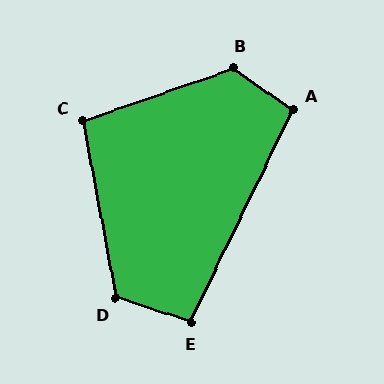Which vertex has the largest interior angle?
B, at approximately 126 degrees.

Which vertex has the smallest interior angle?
E, at approximately 98 degrees.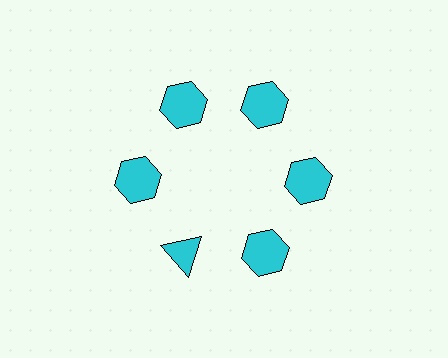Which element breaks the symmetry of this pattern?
The cyan triangle at roughly the 7 o'clock position breaks the symmetry. All other shapes are cyan hexagons.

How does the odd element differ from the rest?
It has a different shape: triangle instead of hexagon.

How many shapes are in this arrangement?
There are 6 shapes arranged in a ring pattern.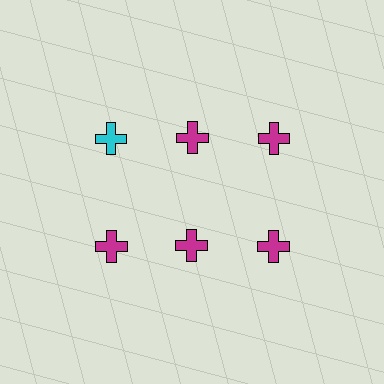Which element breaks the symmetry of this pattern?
The cyan cross in the top row, leftmost column breaks the symmetry. All other shapes are magenta crosses.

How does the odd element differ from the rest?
It has a different color: cyan instead of magenta.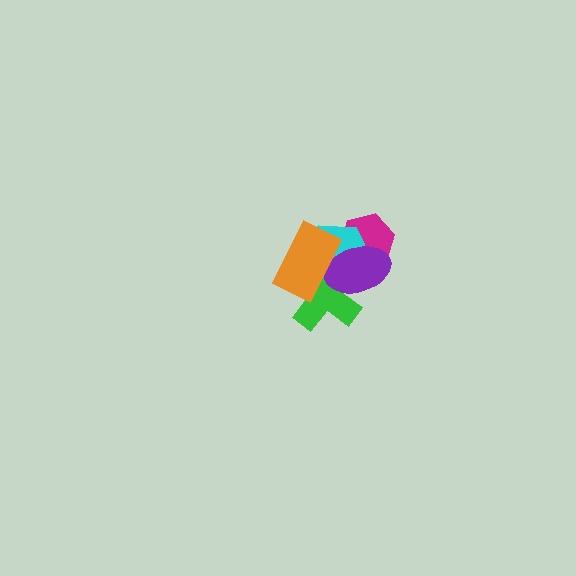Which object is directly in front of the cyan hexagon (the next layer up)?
The green cross is directly in front of the cyan hexagon.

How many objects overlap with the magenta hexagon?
2 objects overlap with the magenta hexagon.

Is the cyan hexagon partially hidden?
Yes, it is partially covered by another shape.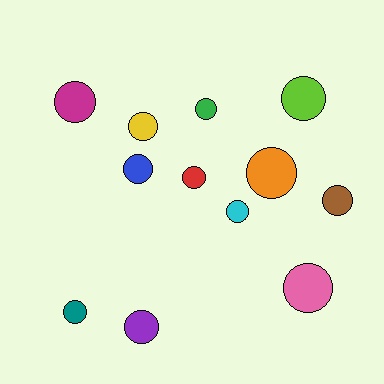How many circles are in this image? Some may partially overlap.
There are 12 circles.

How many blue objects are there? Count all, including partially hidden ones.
There is 1 blue object.